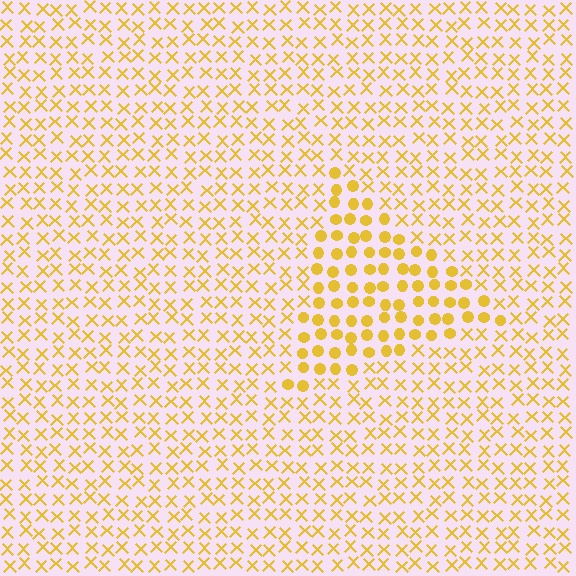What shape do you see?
I see a triangle.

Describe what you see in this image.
The image is filled with small yellow elements arranged in a uniform grid. A triangle-shaped region contains circles, while the surrounding area contains X marks. The boundary is defined purely by the change in element shape.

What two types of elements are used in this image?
The image uses circles inside the triangle region and X marks outside it.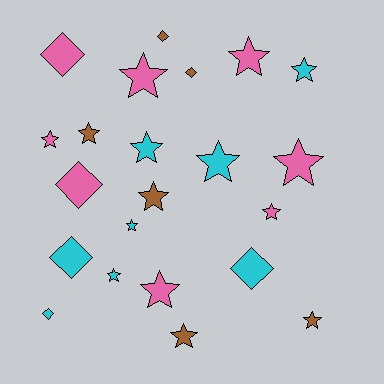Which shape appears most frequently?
Star, with 15 objects.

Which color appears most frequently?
Cyan, with 8 objects.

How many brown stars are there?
There are 4 brown stars.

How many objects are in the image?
There are 22 objects.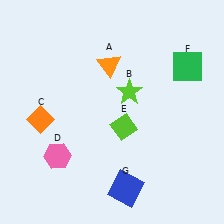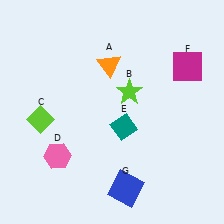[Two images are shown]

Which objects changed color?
C changed from orange to lime. E changed from lime to teal. F changed from green to magenta.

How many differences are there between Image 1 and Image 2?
There are 3 differences between the two images.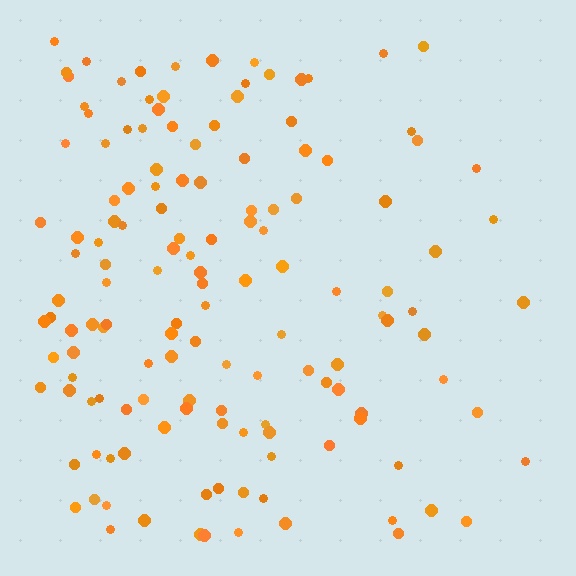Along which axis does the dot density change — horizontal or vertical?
Horizontal.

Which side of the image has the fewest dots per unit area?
The right.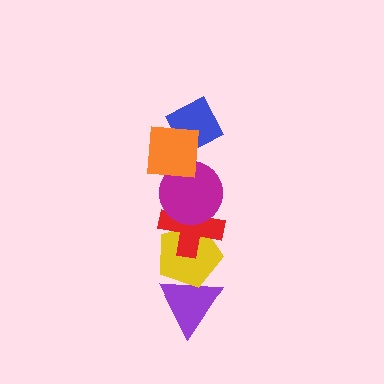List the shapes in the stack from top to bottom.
From top to bottom: the orange square, the blue diamond, the magenta circle, the red cross, the yellow pentagon, the purple triangle.